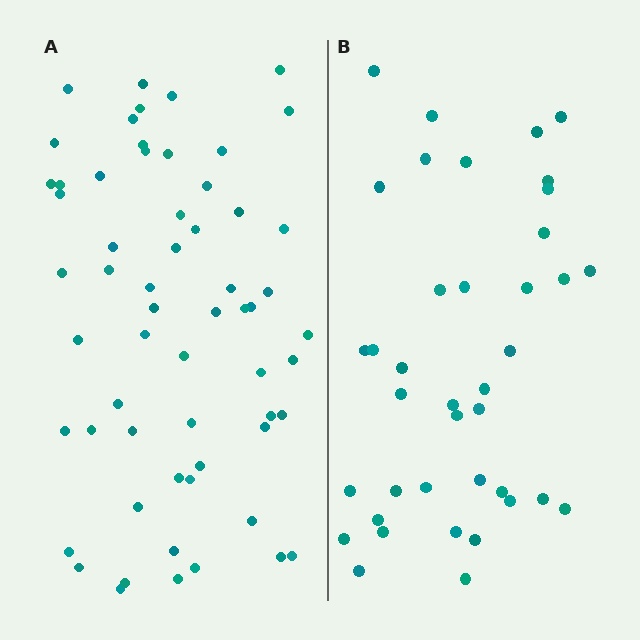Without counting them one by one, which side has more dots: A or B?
Region A (the left region) has more dots.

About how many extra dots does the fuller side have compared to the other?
Region A has approximately 20 more dots than region B.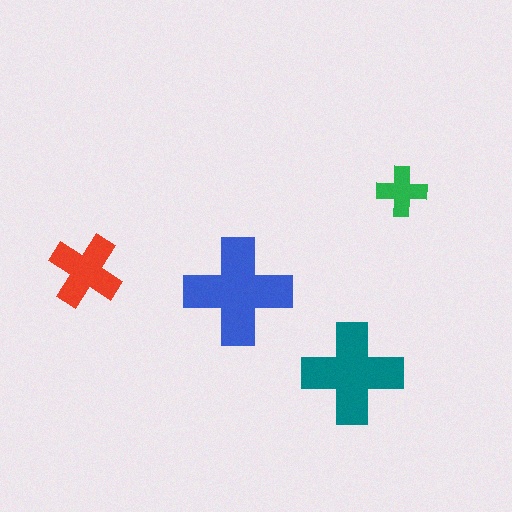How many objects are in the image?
There are 4 objects in the image.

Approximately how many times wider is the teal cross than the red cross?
About 1.5 times wider.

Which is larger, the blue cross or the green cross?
The blue one.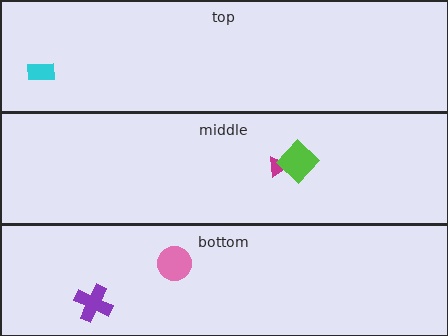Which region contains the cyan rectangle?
The top region.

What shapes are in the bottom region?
The pink circle, the purple cross.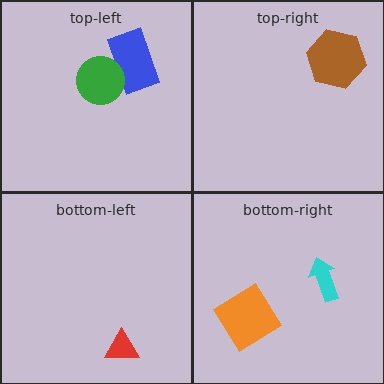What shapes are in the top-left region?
The blue rectangle, the green circle.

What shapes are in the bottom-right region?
The orange diamond, the cyan arrow.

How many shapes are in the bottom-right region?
2.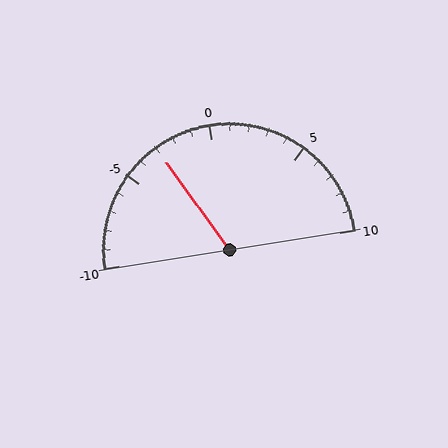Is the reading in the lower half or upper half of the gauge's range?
The reading is in the lower half of the range (-10 to 10).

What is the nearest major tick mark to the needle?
The nearest major tick mark is -5.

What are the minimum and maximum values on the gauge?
The gauge ranges from -10 to 10.